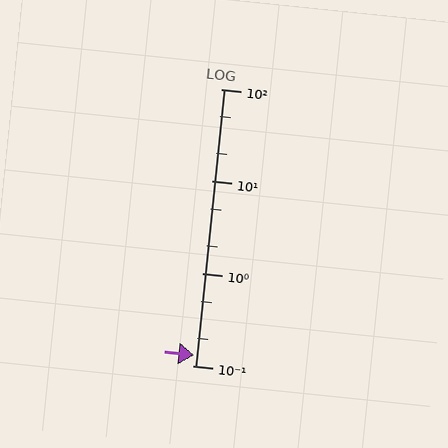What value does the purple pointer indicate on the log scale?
The pointer indicates approximately 0.13.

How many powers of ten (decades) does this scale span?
The scale spans 3 decades, from 0.1 to 100.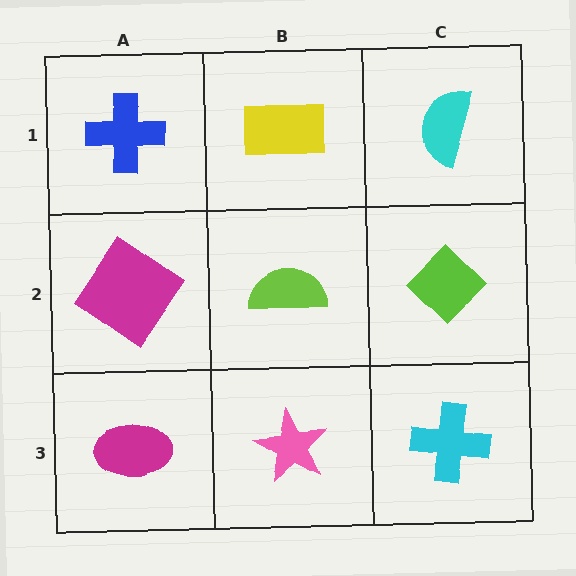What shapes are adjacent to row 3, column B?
A lime semicircle (row 2, column B), a magenta ellipse (row 3, column A), a cyan cross (row 3, column C).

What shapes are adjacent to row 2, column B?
A yellow rectangle (row 1, column B), a pink star (row 3, column B), a magenta diamond (row 2, column A), a lime diamond (row 2, column C).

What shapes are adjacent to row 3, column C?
A lime diamond (row 2, column C), a pink star (row 3, column B).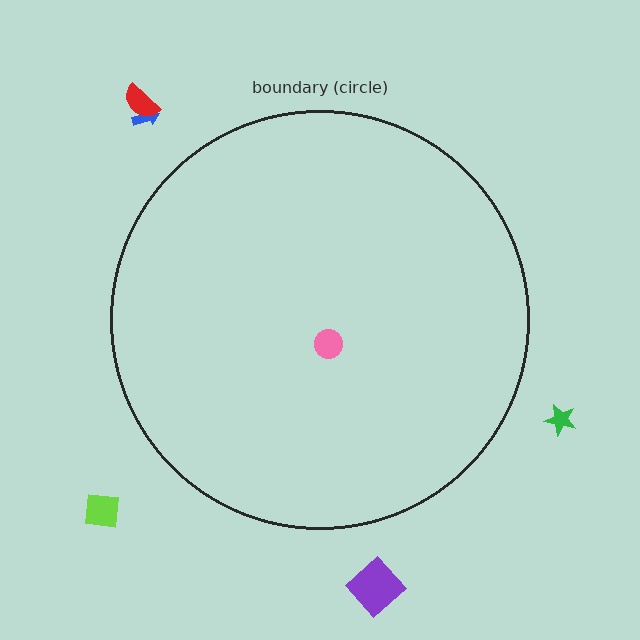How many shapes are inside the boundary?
1 inside, 5 outside.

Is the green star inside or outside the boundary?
Outside.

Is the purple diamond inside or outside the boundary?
Outside.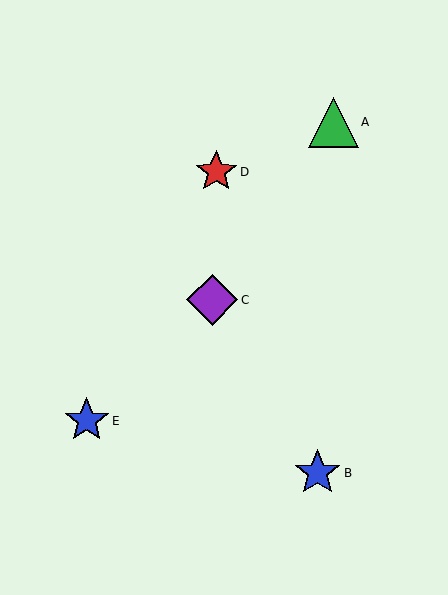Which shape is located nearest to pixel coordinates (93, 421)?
The blue star (labeled E) at (87, 421) is nearest to that location.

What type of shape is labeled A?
Shape A is a green triangle.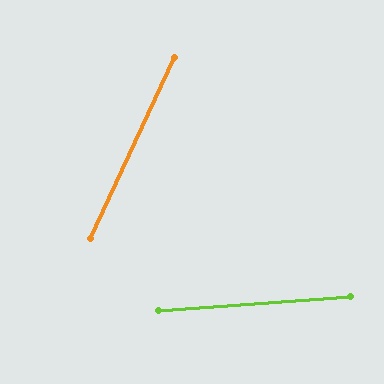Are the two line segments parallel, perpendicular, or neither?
Neither parallel nor perpendicular — they differ by about 61°.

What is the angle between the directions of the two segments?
Approximately 61 degrees.